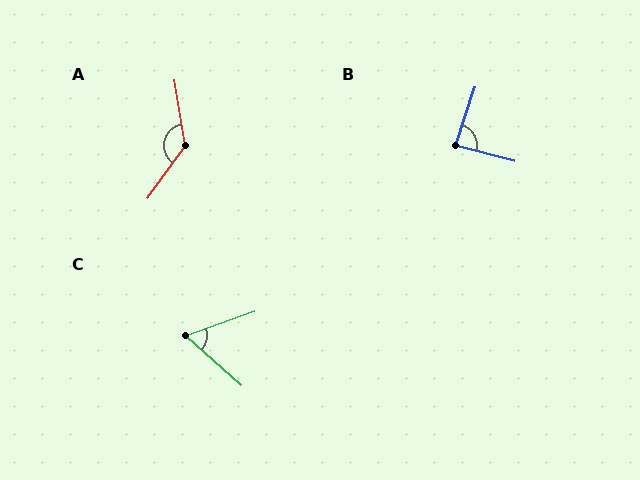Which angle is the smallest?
C, at approximately 61 degrees.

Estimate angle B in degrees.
Approximately 87 degrees.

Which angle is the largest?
A, at approximately 135 degrees.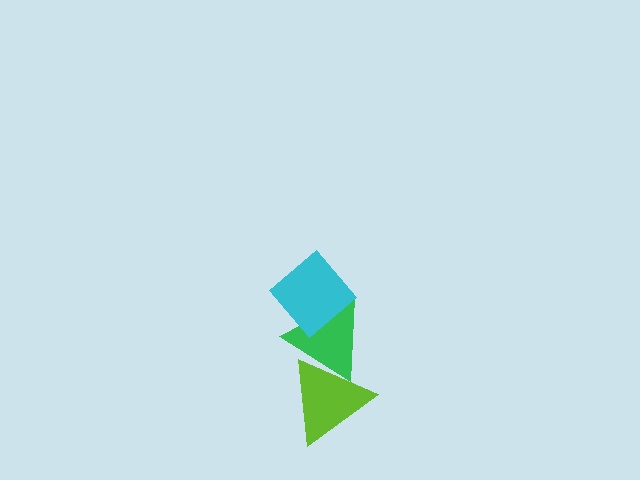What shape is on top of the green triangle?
The cyan diamond is on top of the green triangle.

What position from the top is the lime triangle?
The lime triangle is 3rd from the top.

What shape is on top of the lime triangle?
The green triangle is on top of the lime triangle.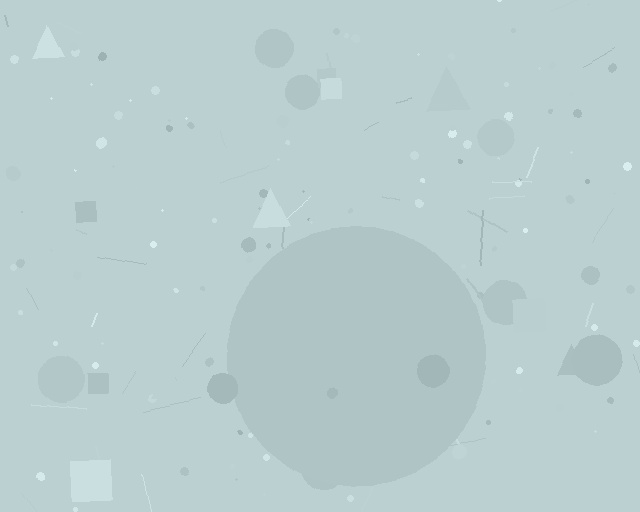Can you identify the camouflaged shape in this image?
The camouflaged shape is a circle.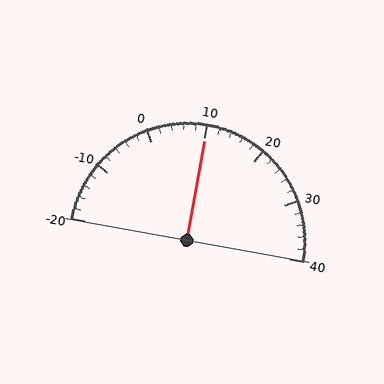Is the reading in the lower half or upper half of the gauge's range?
The reading is in the upper half of the range (-20 to 40).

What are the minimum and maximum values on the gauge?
The gauge ranges from -20 to 40.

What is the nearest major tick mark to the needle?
The nearest major tick mark is 10.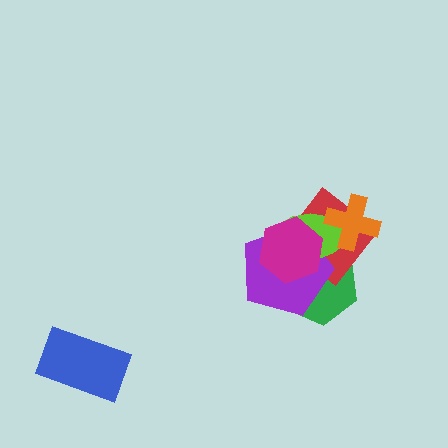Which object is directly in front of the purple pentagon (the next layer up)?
The lime ellipse is directly in front of the purple pentagon.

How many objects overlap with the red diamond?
5 objects overlap with the red diamond.